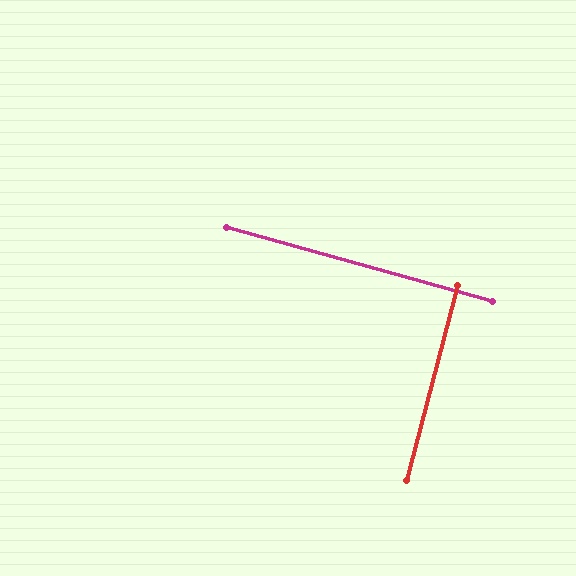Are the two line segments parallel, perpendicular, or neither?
Perpendicular — they meet at approximately 89°.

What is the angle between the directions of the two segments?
Approximately 89 degrees.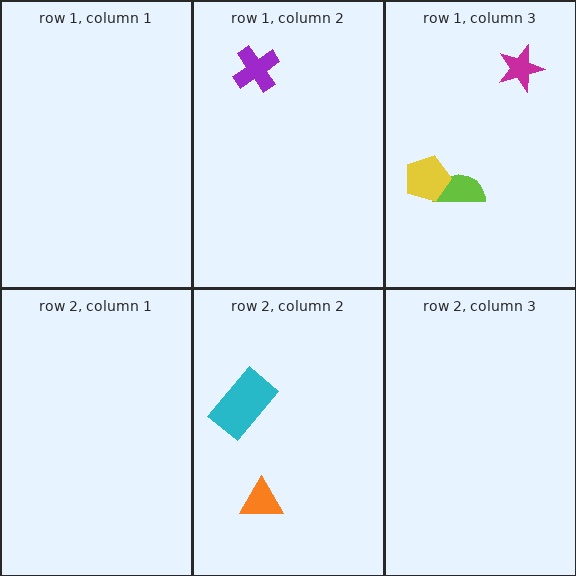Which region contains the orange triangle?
The row 2, column 2 region.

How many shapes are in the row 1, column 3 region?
3.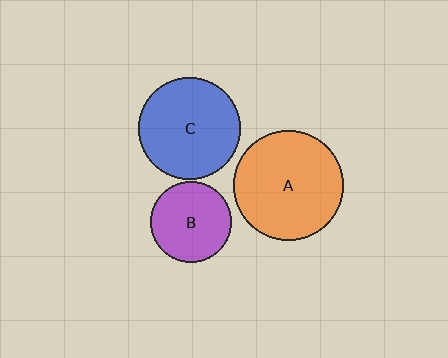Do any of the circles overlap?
No, none of the circles overlap.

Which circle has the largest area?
Circle A (orange).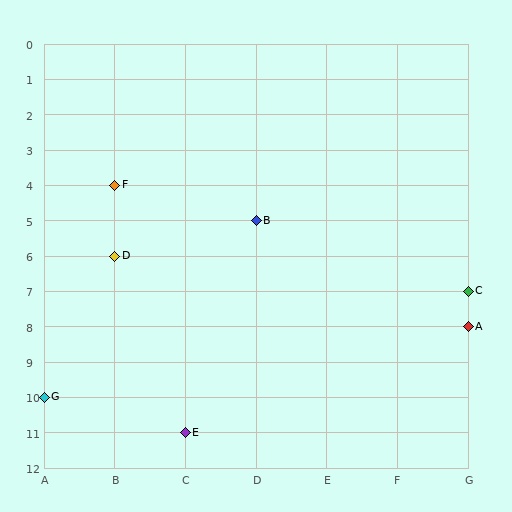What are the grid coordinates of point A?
Point A is at grid coordinates (G, 8).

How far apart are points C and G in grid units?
Points C and G are 6 columns and 3 rows apart (about 6.7 grid units diagonally).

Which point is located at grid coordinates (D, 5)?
Point B is at (D, 5).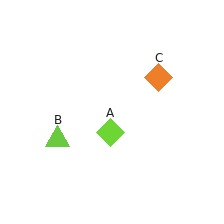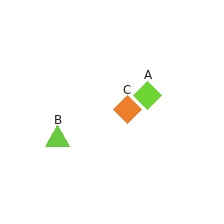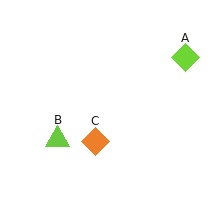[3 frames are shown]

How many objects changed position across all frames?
2 objects changed position: lime diamond (object A), orange diamond (object C).